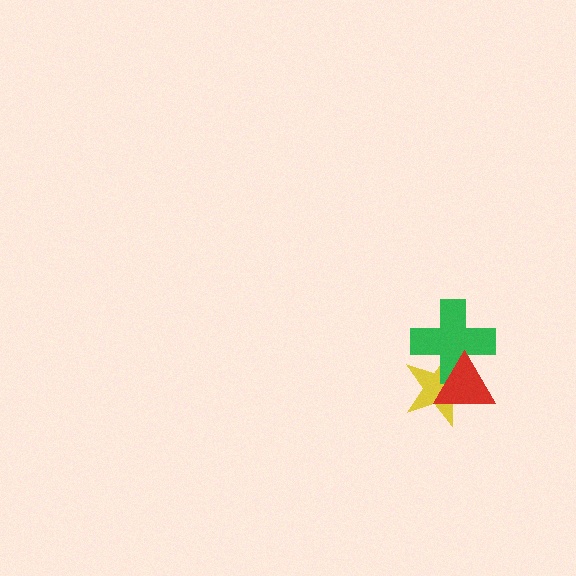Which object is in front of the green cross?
The red triangle is in front of the green cross.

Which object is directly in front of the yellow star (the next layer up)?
The green cross is directly in front of the yellow star.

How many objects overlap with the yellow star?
2 objects overlap with the yellow star.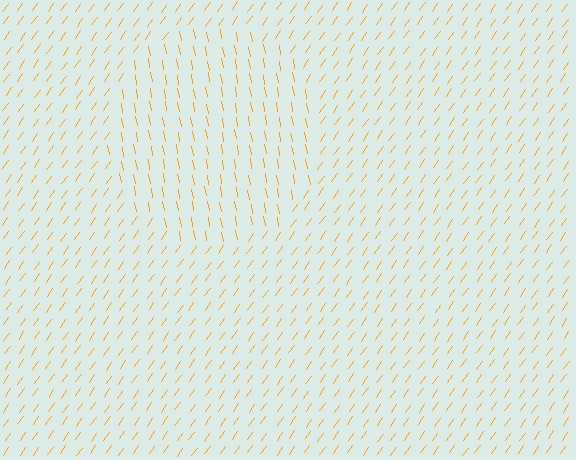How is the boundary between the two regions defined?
The boundary is defined purely by a change in line orientation (approximately 45 degrees difference). All lines are the same color and thickness.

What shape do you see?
I see a circle.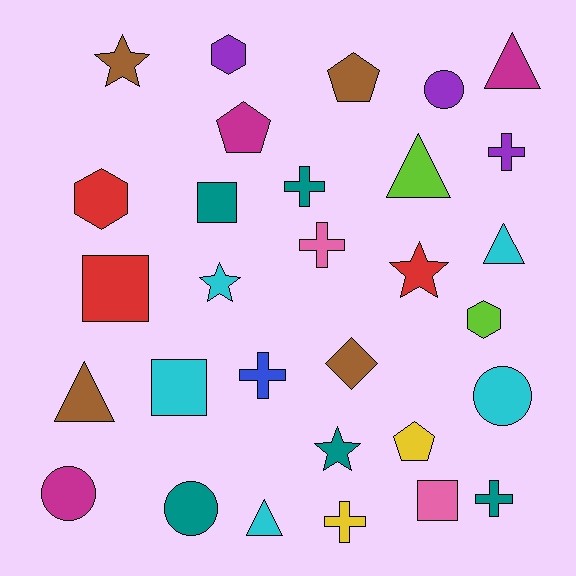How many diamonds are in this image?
There is 1 diamond.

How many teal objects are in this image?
There are 5 teal objects.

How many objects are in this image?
There are 30 objects.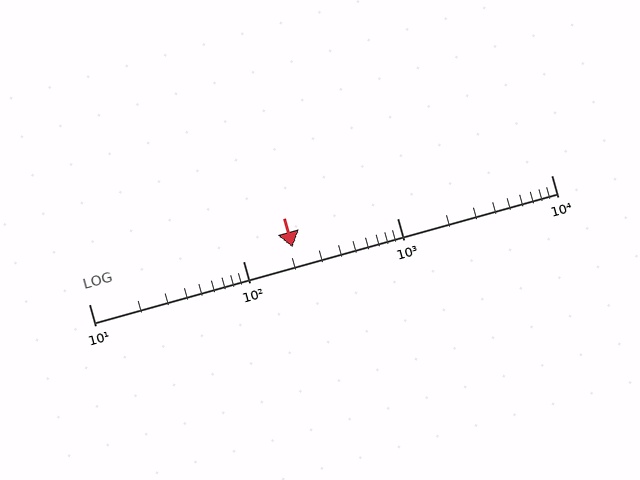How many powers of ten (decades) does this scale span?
The scale spans 3 decades, from 10 to 10000.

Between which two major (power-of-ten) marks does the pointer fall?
The pointer is between 100 and 1000.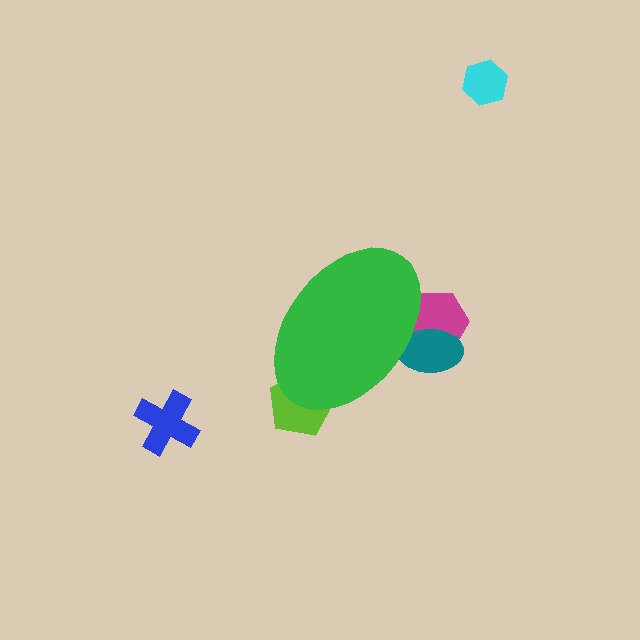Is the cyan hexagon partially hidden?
No, the cyan hexagon is fully visible.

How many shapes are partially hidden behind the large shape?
3 shapes are partially hidden.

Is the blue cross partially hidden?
No, the blue cross is fully visible.